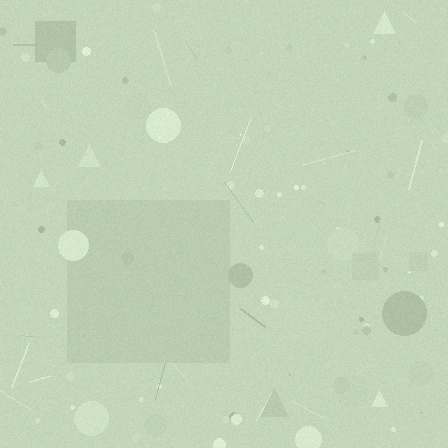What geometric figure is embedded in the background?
A square is embedded in the background.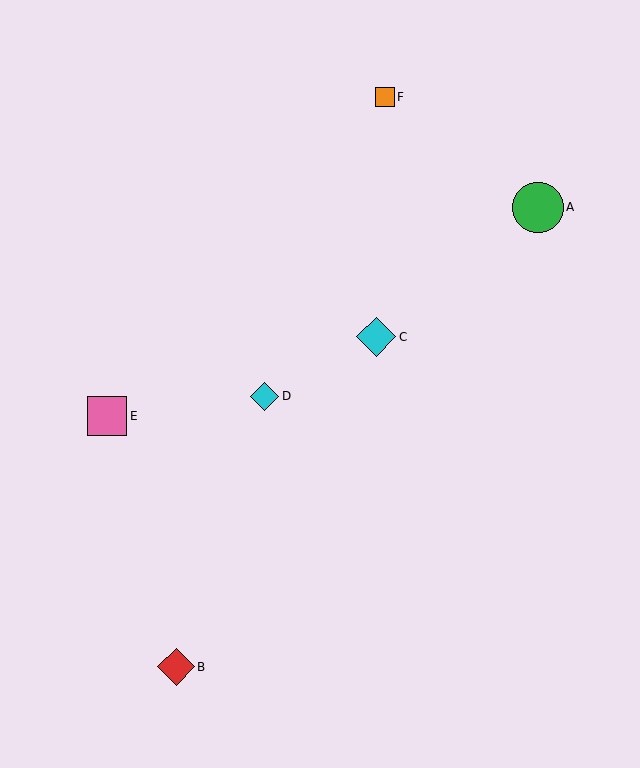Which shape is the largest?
The green circle (labeled A) is the largest.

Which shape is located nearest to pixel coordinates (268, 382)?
The cyan diamond (labeled D) at (265, 396) is nearest to that location.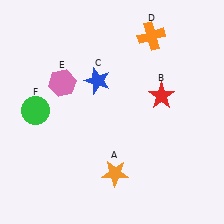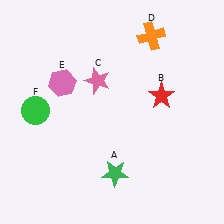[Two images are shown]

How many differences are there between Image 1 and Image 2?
There are 2 differences between the two images.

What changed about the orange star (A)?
In Image 1, A is orange. In Image 2, it changed to green.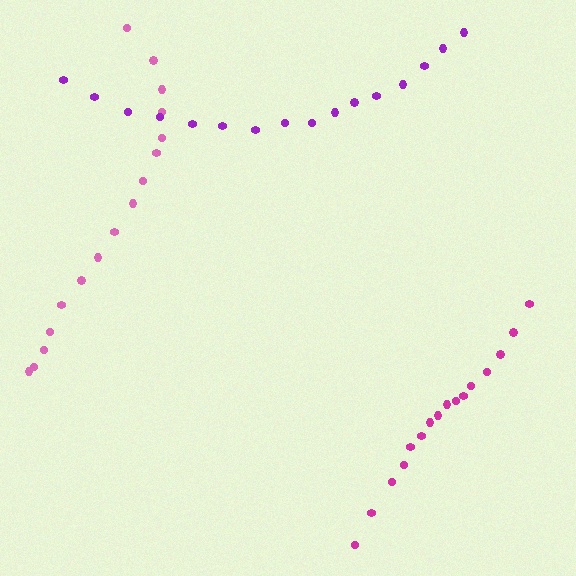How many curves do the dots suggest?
There are 3 distinct paths.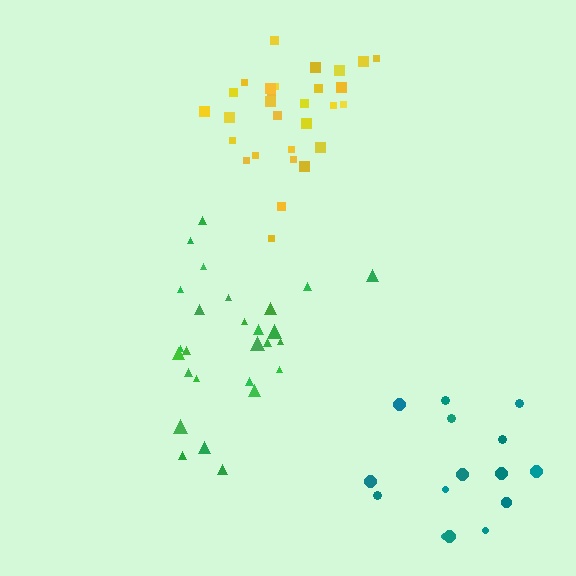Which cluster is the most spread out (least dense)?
Teal.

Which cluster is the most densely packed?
Yellow.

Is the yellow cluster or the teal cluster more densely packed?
Yellow.